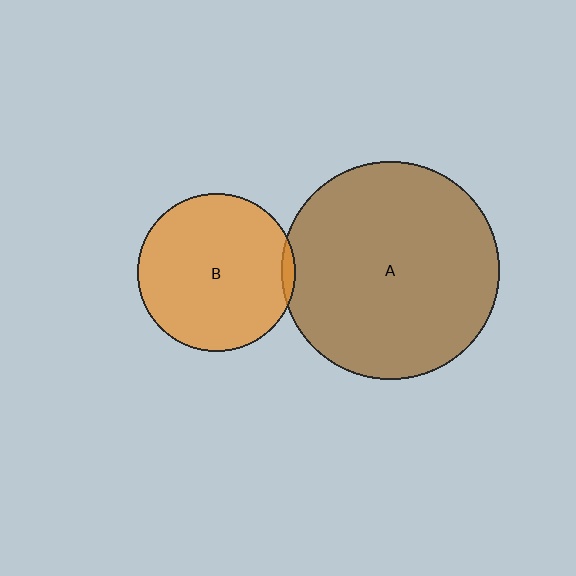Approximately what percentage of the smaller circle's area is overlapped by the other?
Approximately 5%.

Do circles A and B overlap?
Yes.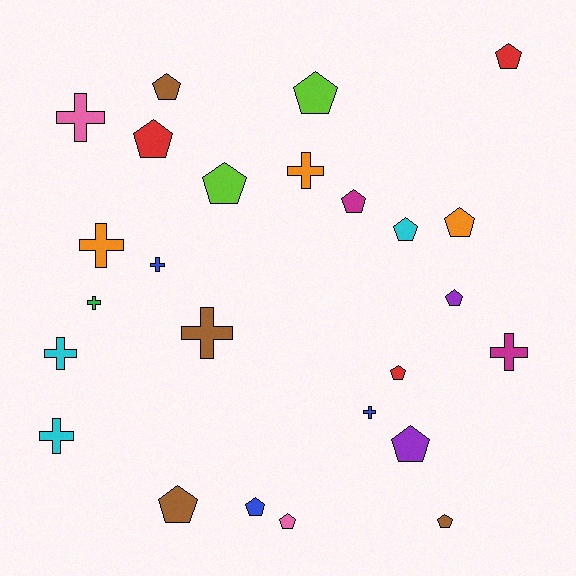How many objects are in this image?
There are 25 objects.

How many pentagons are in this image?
There are 15 pentagons.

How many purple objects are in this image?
There are 2 purple objects.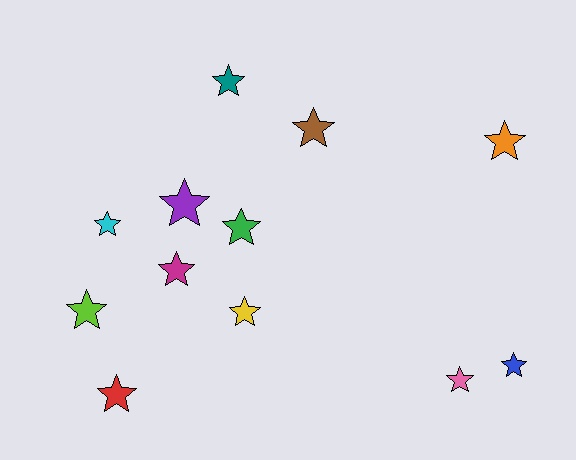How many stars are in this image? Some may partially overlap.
There are 12 stars.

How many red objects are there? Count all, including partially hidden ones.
There is 1 red object.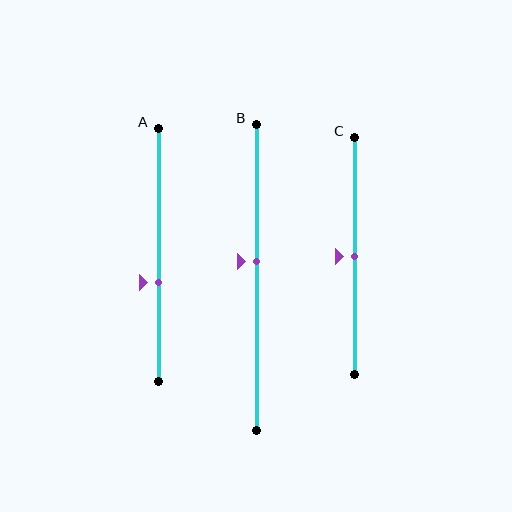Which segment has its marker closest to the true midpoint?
Segment C has its marker closest to the true midpoint.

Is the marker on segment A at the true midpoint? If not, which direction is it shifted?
No, the marker on segment A is shifted downward by about 11% of the segment length.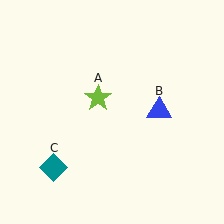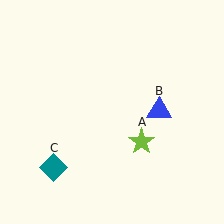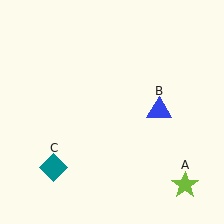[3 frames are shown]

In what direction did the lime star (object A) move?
The lime star (object A) moved down and to the right.